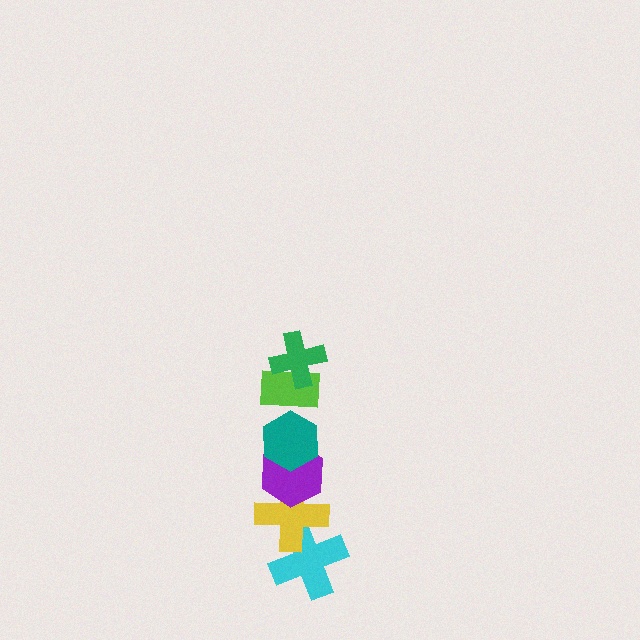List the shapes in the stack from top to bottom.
From top to bottom: the green cross, the lime rectangle, the teal hexagon, the purple hexagon, the yellow cross, the cyan cross.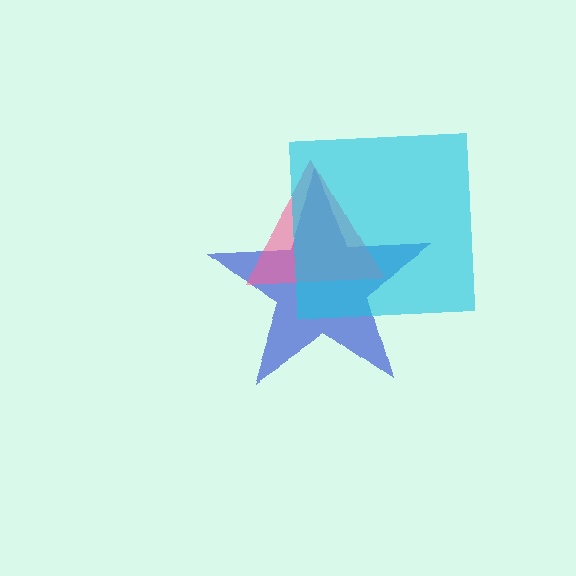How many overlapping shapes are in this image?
There are 3 overlapping shapes in the image.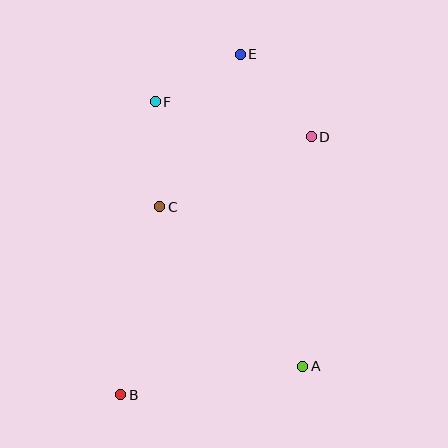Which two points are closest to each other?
Points E and F are closest to each other.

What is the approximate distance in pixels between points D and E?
The distance between D and E is approximately 109 pixels.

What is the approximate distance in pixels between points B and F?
The distance between B and F is approximately 295 pixels.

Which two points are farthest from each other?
Points B and E are farthest from each other.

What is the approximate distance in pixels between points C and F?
The distance between C and F is approximately 105 pixels.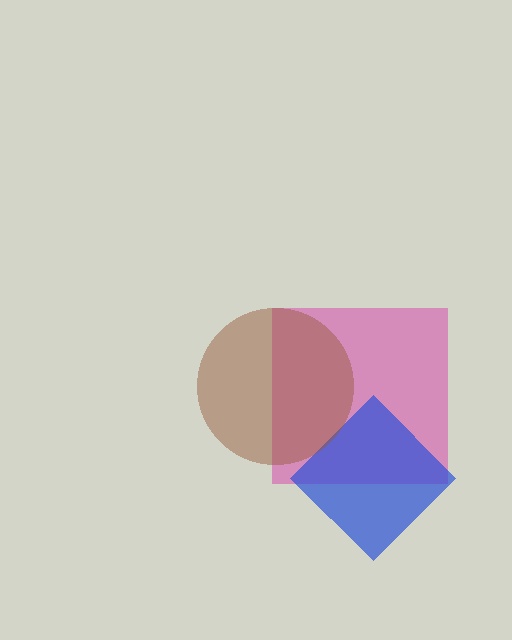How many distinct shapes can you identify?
There are 3 distinct shapes: a pink square, a blue diamond, a brown circle.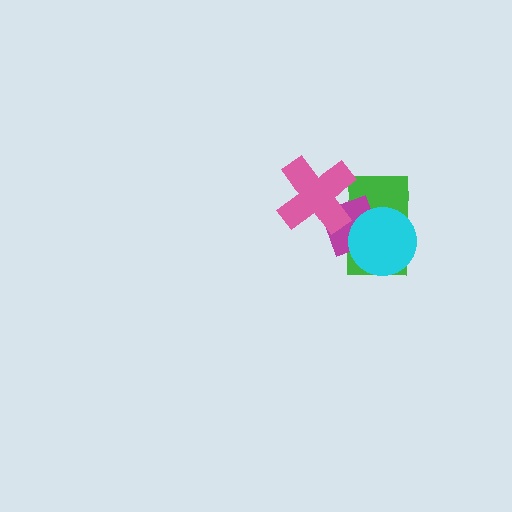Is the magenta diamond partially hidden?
Yes, it is partially covered by another shape.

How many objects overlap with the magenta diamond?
3 objects overlap with the magenta diamond.